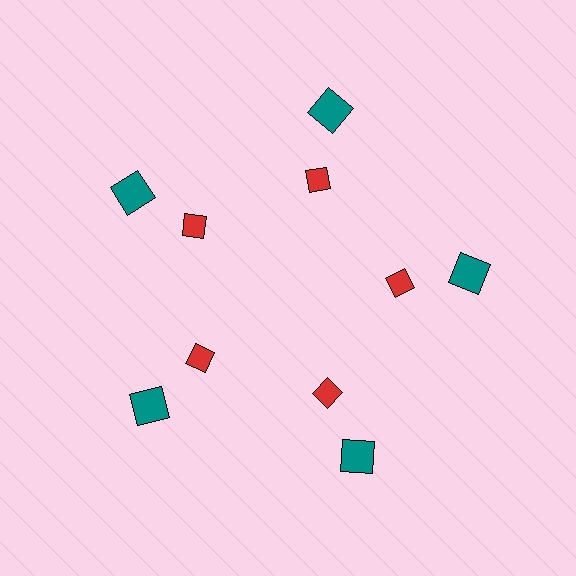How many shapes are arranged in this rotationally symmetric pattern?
There are 10 shapes, arranged in 5 groups of 2.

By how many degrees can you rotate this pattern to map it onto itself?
The pattern maps onto itself every 72 degrees of rotation.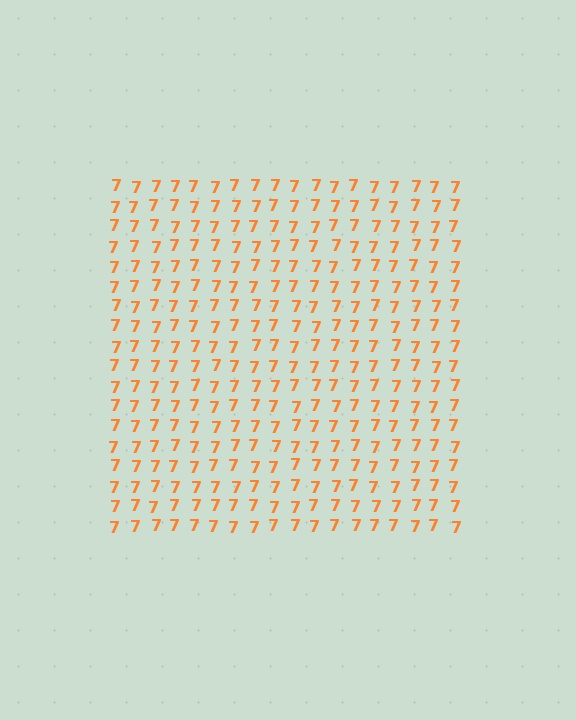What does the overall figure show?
The overall figure shows a square.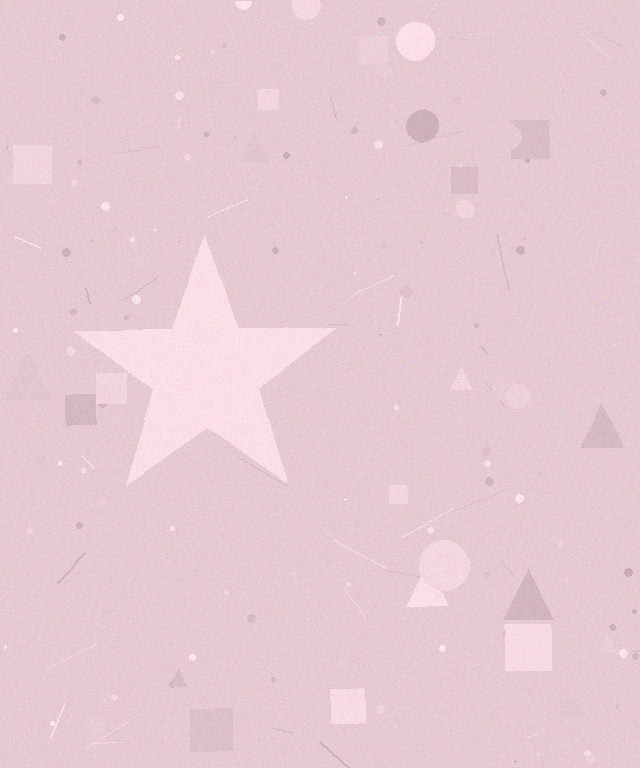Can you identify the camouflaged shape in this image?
The camouflaged shape is a star.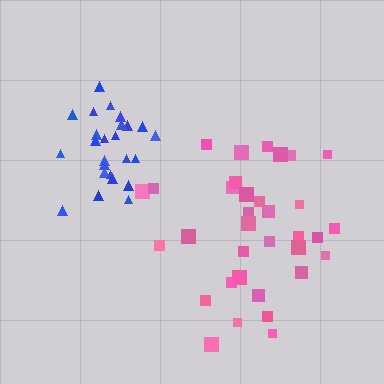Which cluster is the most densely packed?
Blue.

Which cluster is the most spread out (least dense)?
Pink.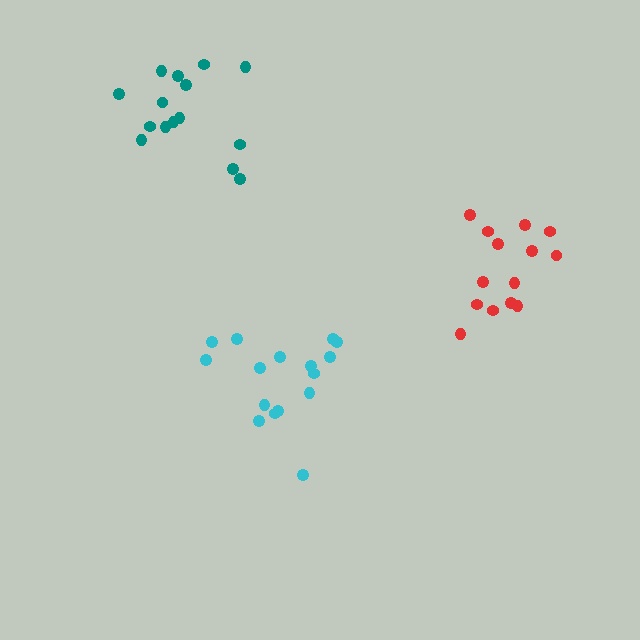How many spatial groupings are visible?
There are 3 spatial groupings.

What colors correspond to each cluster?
The clusters are colored: teal, cyan, red.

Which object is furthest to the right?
The red cluster is rightmost.